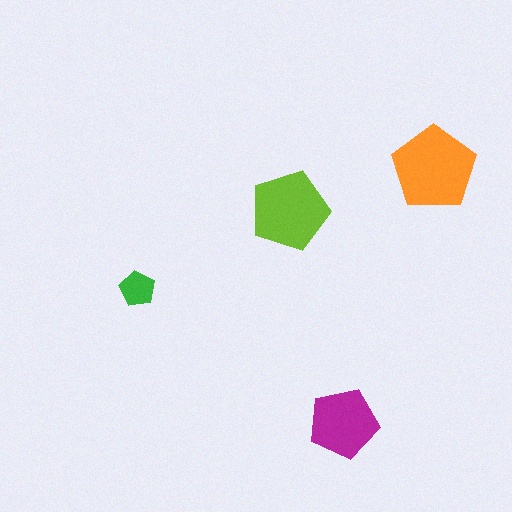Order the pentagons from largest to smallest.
the orange one, the lime one, the magenta one, the green one.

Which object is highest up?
The orange pentagon is topmost.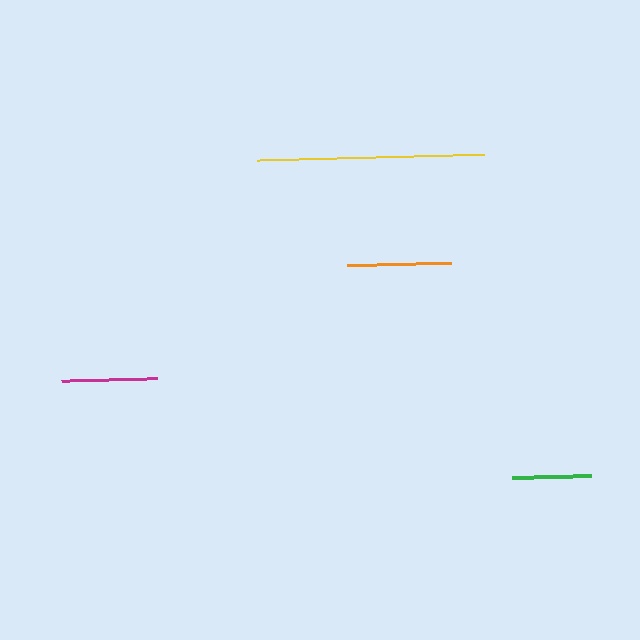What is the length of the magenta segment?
The magenta segment is approximately 96 pixels long.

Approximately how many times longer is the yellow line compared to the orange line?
The yellow line is approximately 2.2 times the length of the orange line.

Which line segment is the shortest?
The green line is the shortest at approximately 78 pixels.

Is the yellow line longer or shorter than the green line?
The yellow line is longer than the green line.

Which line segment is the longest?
The yellow line is the longest at approximately 227 pixels.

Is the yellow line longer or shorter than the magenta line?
The yellow line is longer than the magenta line.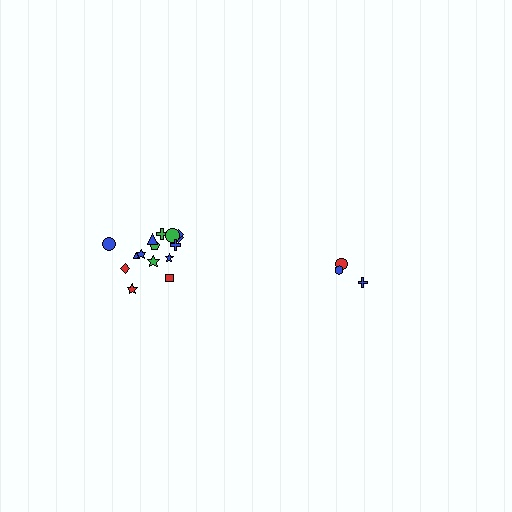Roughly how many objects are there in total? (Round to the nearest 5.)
Roughly 20 objects in total.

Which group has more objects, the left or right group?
The left group.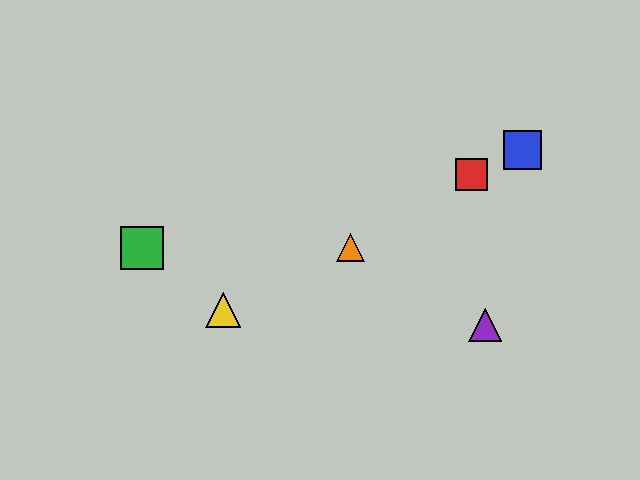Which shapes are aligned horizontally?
The green square, the orange triangle are aligned horizontally.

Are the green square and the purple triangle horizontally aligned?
No, the green square is at y≈248 and the purple triangle is at y≈325.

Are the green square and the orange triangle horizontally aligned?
Yes, both are at y≈248.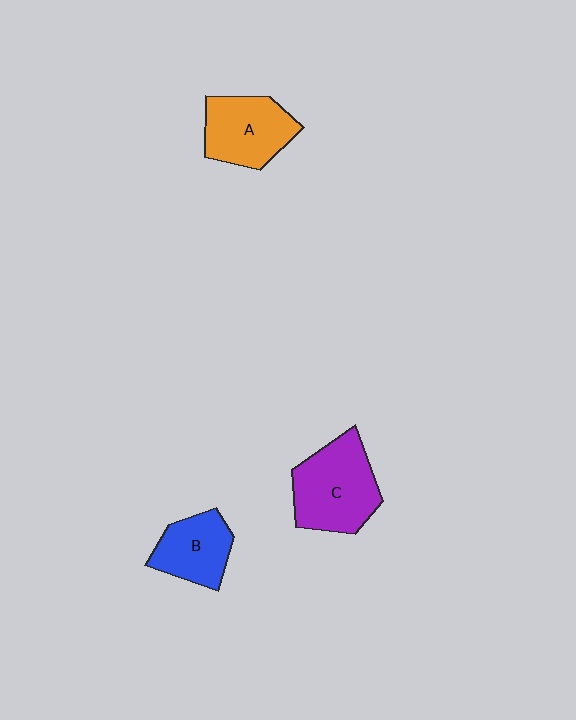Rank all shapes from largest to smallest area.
From largest to smallest: C (purple), A (orange), B (blue).